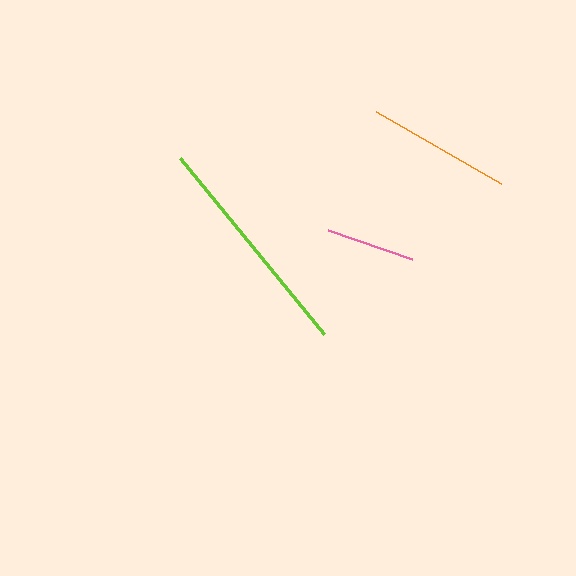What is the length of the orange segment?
The orange segment is approximately 143 pixels long.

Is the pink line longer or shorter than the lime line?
The lime line is longer than the pink line.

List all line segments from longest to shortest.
From longest to shortest: lime, orange, pink.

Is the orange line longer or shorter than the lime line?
The lime line is longer than the orange line.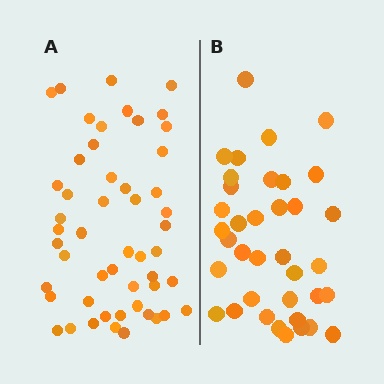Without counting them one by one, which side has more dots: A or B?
Region A (the left region) has more dots.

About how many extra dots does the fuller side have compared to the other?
Region A has approximately 15 more dots than region B.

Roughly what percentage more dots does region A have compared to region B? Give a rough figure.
About 40% more.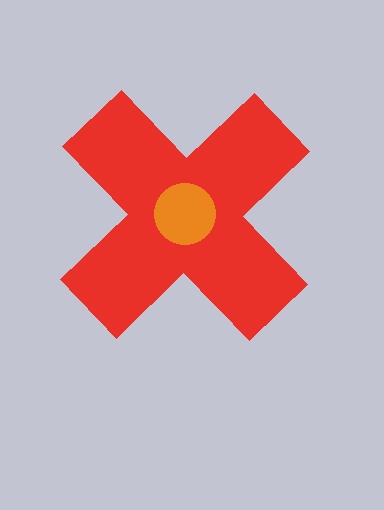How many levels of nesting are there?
2.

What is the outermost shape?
The red cross.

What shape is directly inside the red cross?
The orange circle.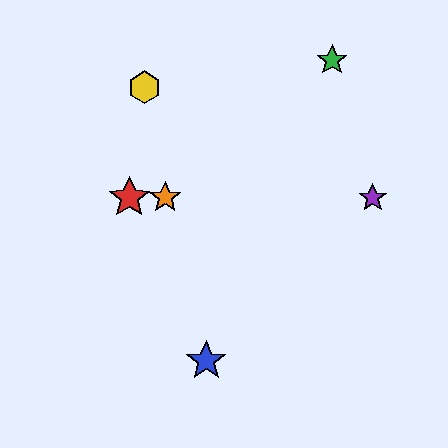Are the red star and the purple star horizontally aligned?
Yes, both are at y≈198.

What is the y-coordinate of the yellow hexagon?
The yellow hexagon is at y≈87.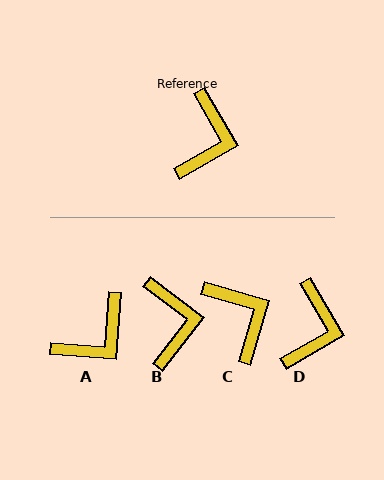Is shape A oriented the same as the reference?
No, it is off by about 34 degrees.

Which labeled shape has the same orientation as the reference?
D.